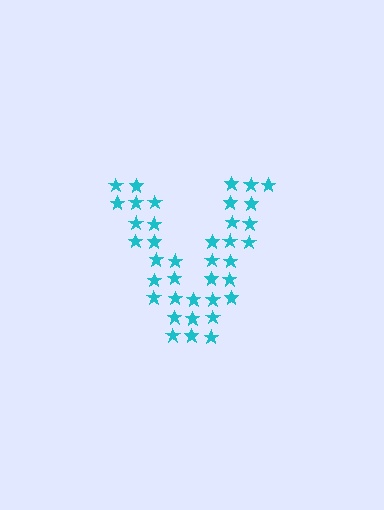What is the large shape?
The large shape is the letter V.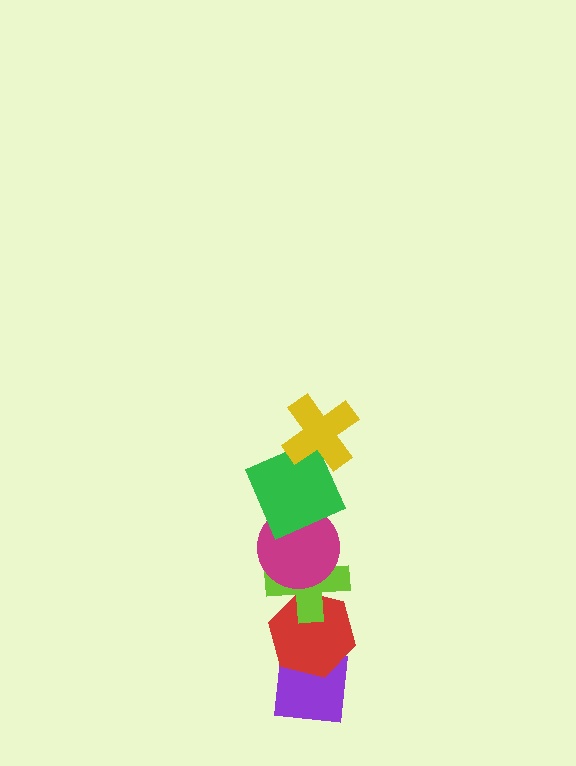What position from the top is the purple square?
The purple square is 6th from the top.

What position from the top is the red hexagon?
The red hexagon is 5th from the top.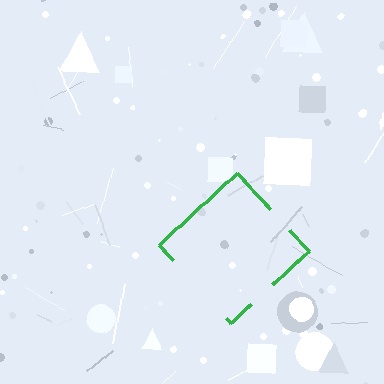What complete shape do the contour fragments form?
The contour fragments form a diamond.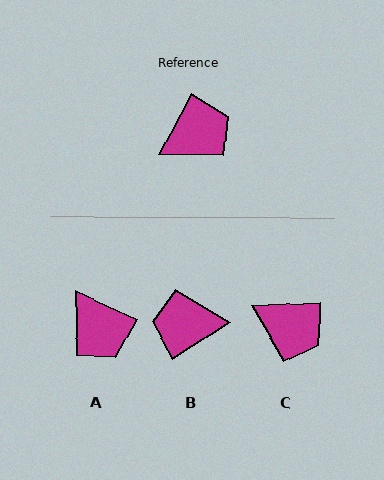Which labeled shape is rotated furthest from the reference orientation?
B, about 150 degrees away.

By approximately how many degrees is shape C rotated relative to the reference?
Approximately 59 degrees clockwise.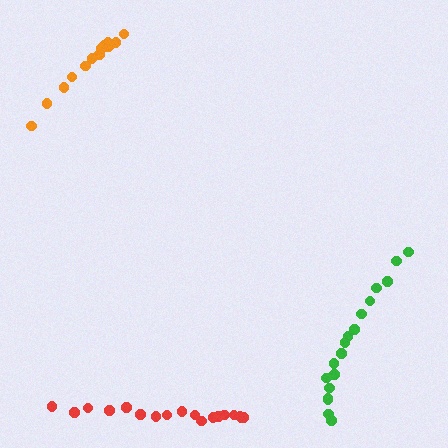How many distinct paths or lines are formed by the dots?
There are 3 distinct paths.